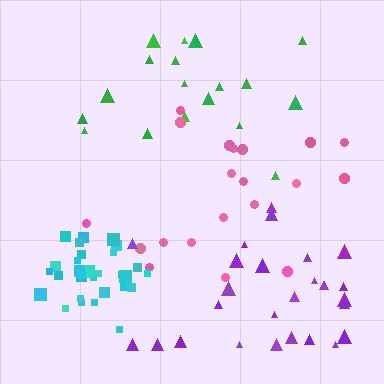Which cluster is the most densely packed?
Cyan.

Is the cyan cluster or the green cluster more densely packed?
Cyan.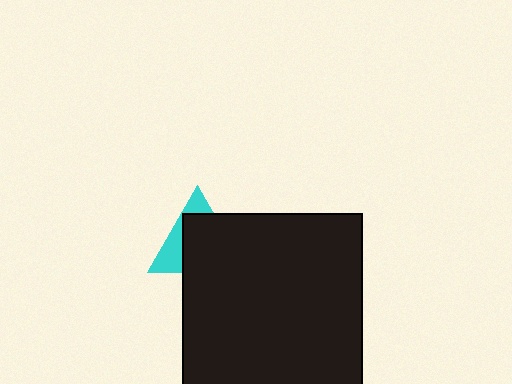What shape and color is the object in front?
The object in front is a black rectangle.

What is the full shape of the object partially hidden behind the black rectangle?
The partially hidden object is a cyan triangle.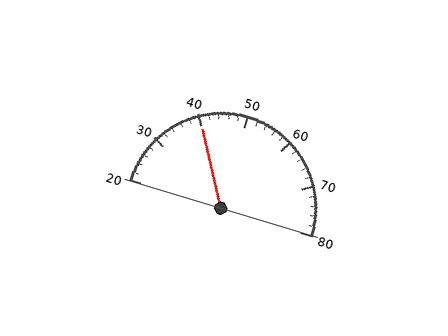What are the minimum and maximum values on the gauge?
The gauge ranges from 20 to 80.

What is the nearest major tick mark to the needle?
The nearest major tick mark is 40.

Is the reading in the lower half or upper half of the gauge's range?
The reading is in the lower half of the range (20 to 80).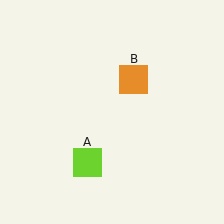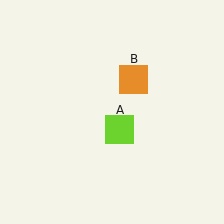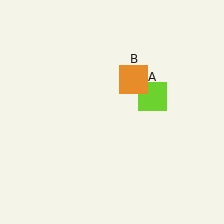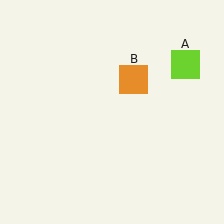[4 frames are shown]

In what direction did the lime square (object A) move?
The lime square (object A) moved up and to the right.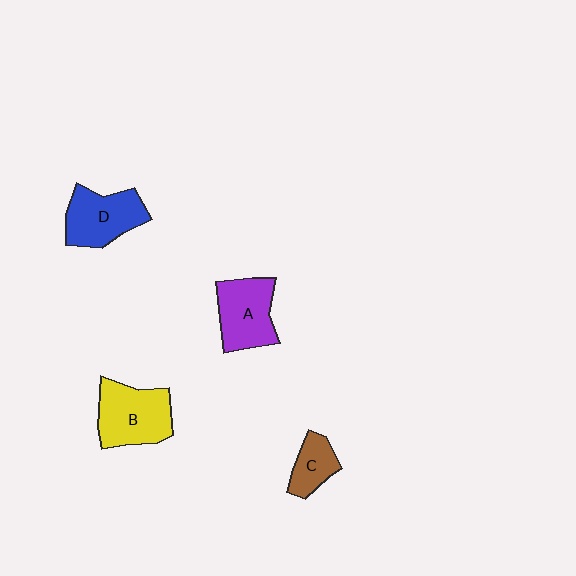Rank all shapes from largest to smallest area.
From largest to smallest: B (yellow), D (blue), A (purple), C (brown).